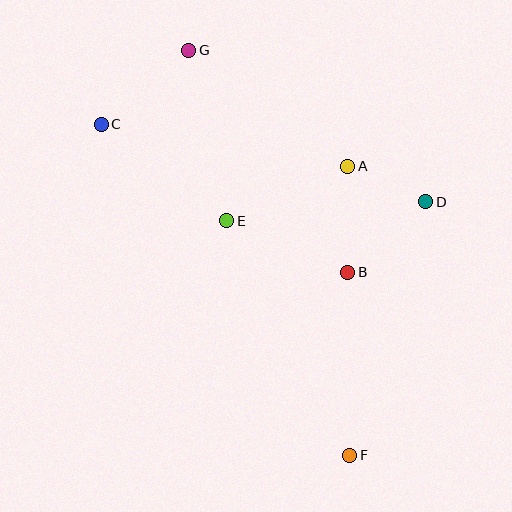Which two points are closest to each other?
Points A and D are closest to each other.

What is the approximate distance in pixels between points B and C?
The distance between B and C is approximately 288 pixels.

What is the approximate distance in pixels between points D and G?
The distance between D and G is approximately 281 pixels.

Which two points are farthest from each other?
Points F and G are farthest from each other.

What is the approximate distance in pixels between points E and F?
The distance between E and F is approximately 265 pixels.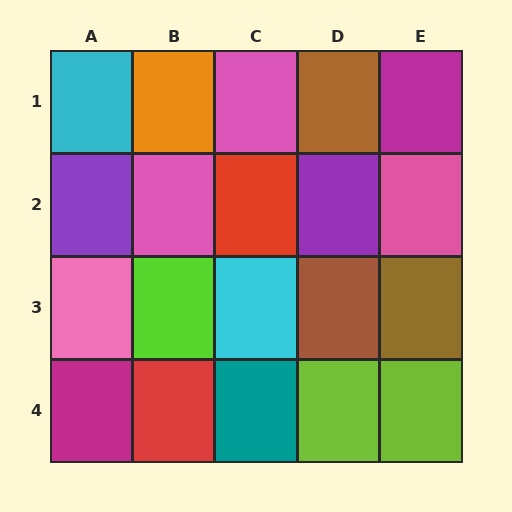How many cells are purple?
2 cells are purple.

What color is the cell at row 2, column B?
Pink.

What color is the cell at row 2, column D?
Purple.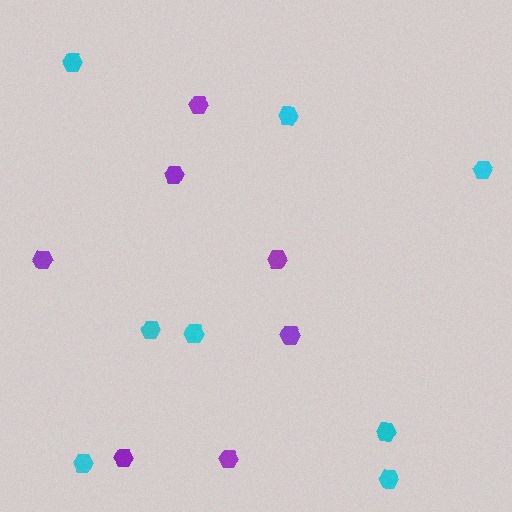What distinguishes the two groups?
There are 2 groups: one group of cyan hexagons (8) and one group of purple hexagons (7).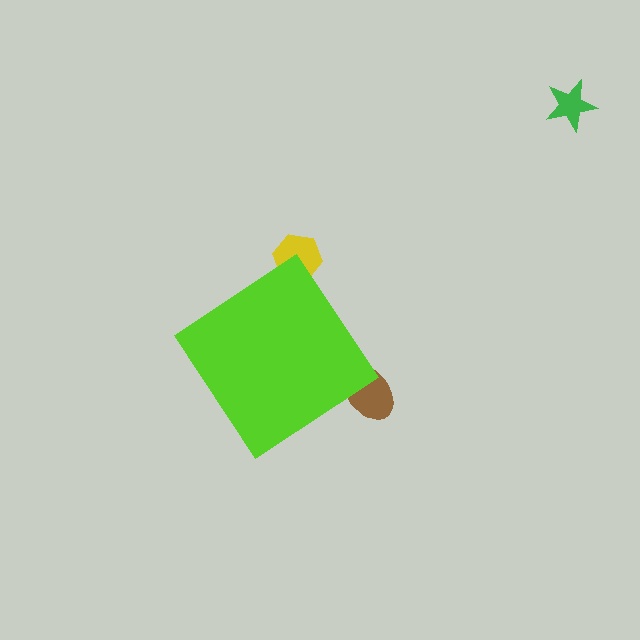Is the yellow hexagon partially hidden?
Yes, the yellow hexagon is partially hidden behind the lime diamond.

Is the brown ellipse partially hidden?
Yes, the brown ellipse is partially hidden behind the lime diamond.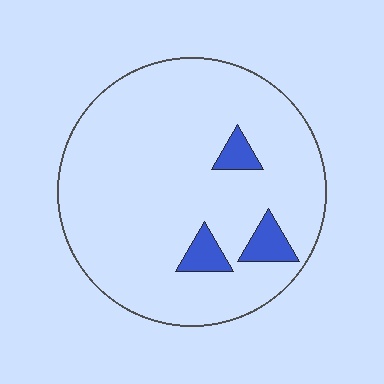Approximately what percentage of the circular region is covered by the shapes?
Approximately 10%.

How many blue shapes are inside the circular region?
3.